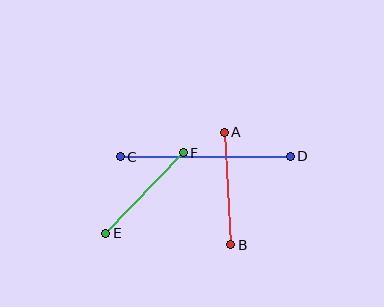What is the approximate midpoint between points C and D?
The midpoint is at approximately (205, 156) pixels.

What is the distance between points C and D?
The distance is approximately 170 pixels.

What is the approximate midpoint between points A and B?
The midpoint is at approximately (227, 188) pixels.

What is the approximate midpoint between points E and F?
The midpoint is at approximately (144, 193) pixels.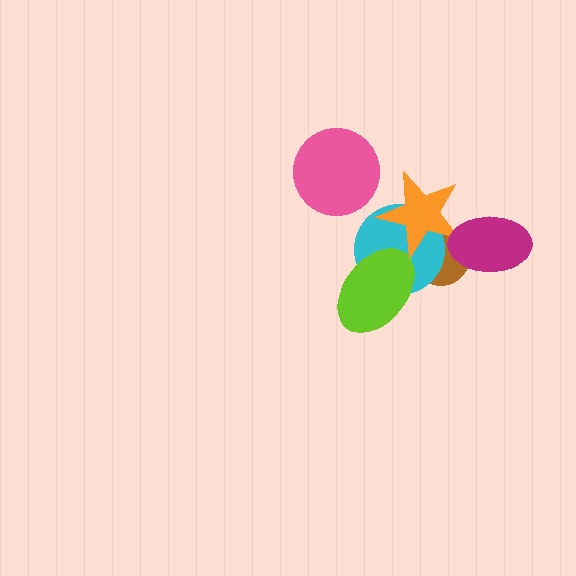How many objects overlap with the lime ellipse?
1 object overlaps with the lime ellipse.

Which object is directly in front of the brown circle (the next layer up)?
The cyan circle is directly in front of the brown circle.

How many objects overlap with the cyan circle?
3 objects overlap with the cyan circle.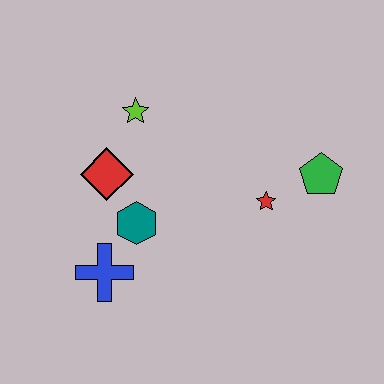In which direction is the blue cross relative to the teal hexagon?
The blue cross is below the teal hexagon.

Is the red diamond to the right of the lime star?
No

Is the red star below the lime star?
Yes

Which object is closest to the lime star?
The red diamond is closest to the lime star.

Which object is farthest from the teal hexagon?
The green pentagon is farthest from the teal hexagon.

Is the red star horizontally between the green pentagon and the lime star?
Yes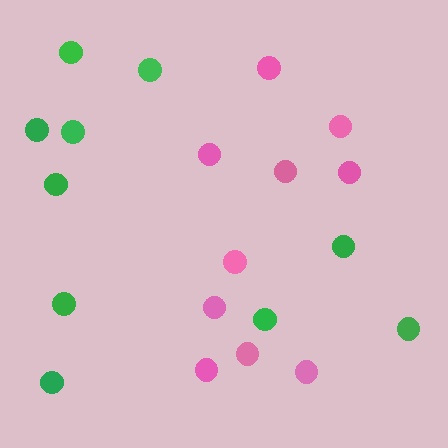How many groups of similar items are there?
There are 2 groups: one group of pink circles (10) and one group of green circles (10).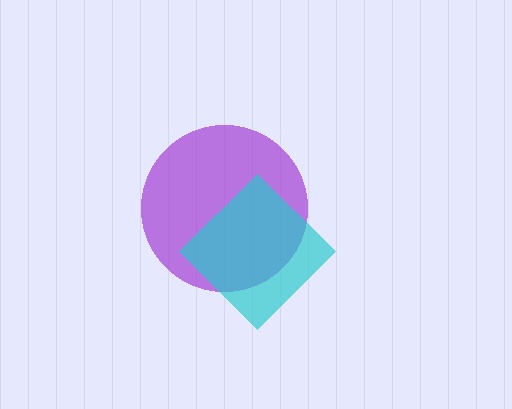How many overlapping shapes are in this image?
There are 2 overlapping shapes in the image.